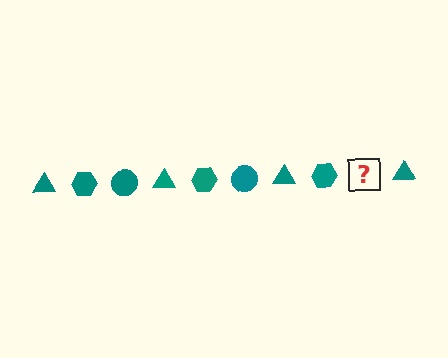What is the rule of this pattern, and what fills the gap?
The rule is that the pattern cycles through triangle, hexagon, circle shapes in teal. The gap should be filled with a teal circle.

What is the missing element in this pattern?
The missing element is a teal circle.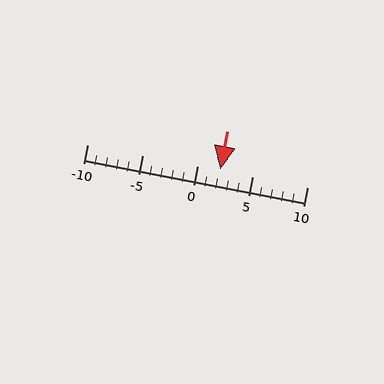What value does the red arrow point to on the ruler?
The red arrow points to approximately 2.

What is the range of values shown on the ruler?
The ruler shows values from -10 to 10.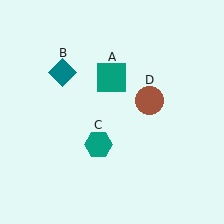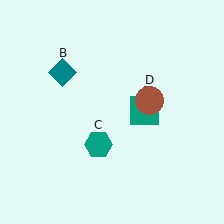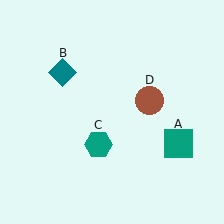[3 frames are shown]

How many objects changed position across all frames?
1 object changed position: teal square (object A).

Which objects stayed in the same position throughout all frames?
Teal diamond (object B) and teal hexagon (object C) and brown circle (object D) remained stationary.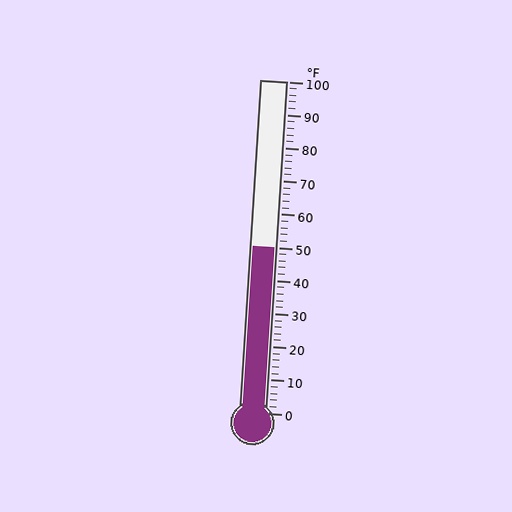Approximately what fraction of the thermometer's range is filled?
The thermometer is filled to approximately 50% of its range.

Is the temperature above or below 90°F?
The temperature is below 90°F.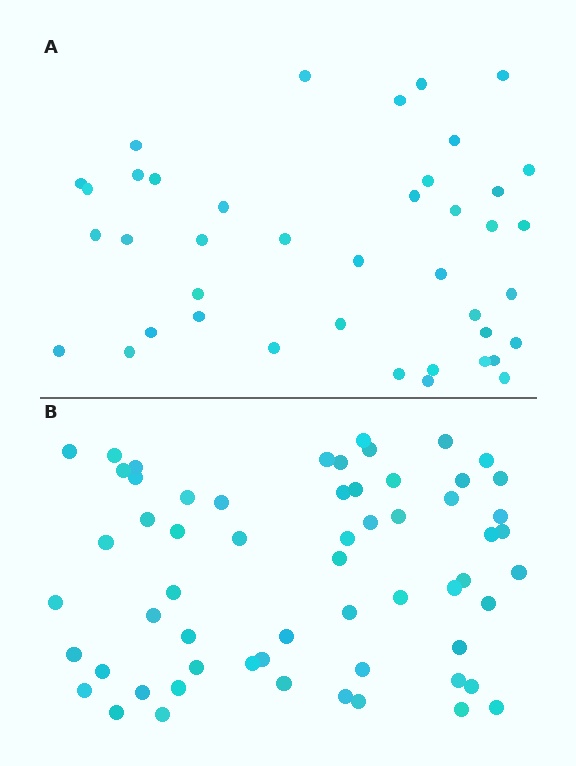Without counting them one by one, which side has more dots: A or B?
Region B (the bottom region) has more dots.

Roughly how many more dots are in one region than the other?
Region B has approximately 20 more dots than region A.